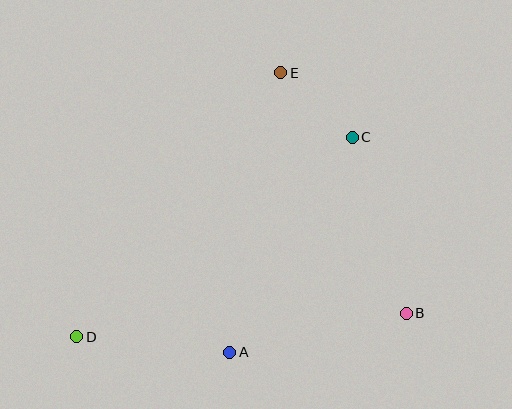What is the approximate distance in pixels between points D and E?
The distance between D and E is approximately 334 pixels.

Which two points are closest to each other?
Points C and E are closest to each other.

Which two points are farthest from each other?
Points C and D are farthest from each other.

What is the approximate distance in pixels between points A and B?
The distance between A and B is approximately 181 pixels.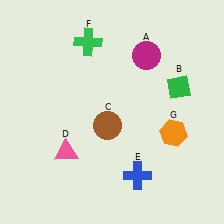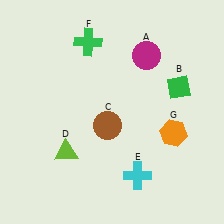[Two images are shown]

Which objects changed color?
D changed from pink to lime. E changed from blue to cyan.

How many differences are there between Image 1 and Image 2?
There are 2 differences between the two images.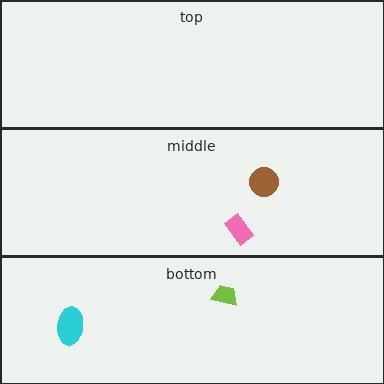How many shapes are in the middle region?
2.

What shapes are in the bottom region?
The cyan ellipse, the lime trapezoid.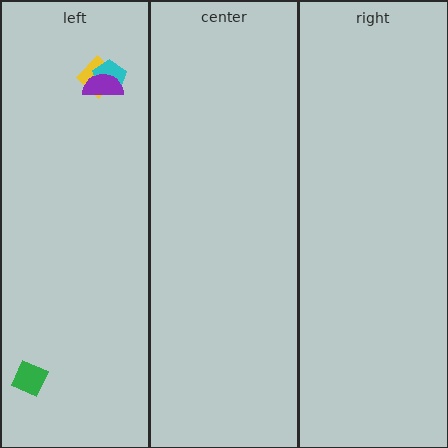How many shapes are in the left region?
4.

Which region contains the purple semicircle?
The left region.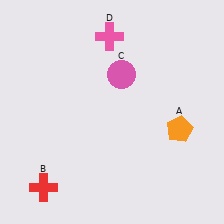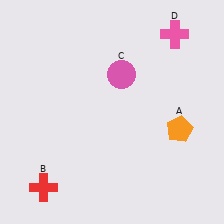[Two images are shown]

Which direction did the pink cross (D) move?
The pink cross (D) moved right.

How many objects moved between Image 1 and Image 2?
1 object moved between the two images.